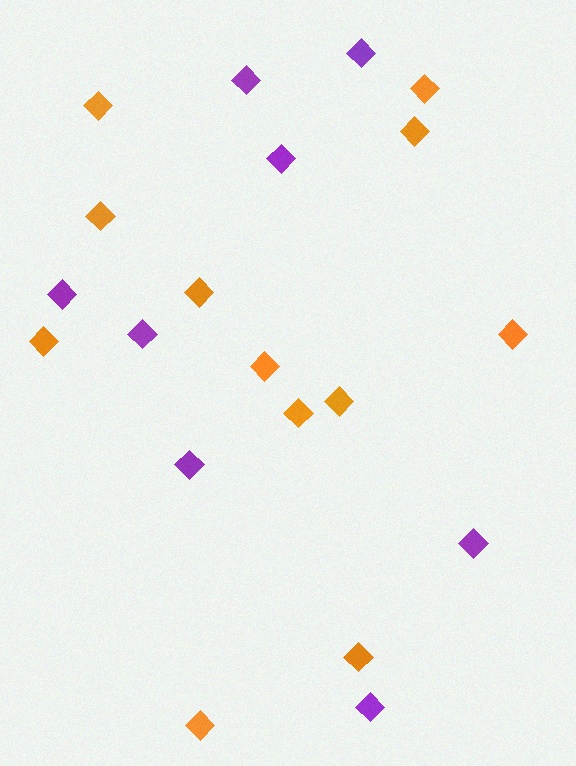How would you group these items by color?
There are 2 groups: one group of purple diamonds (8) and one group of orange diamonds (12).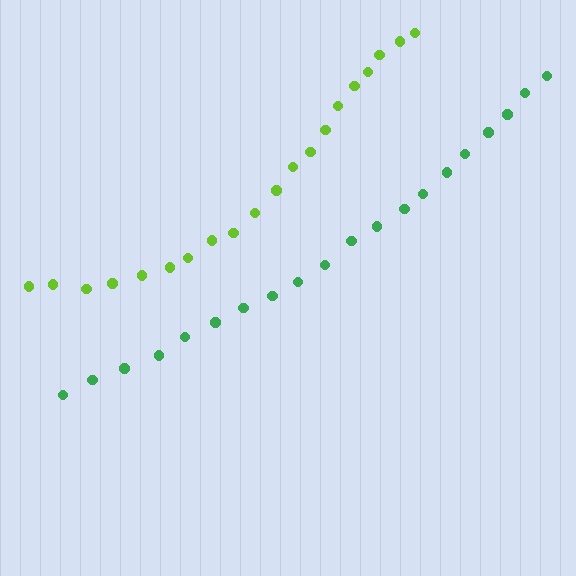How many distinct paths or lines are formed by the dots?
There are 2 distinct paths.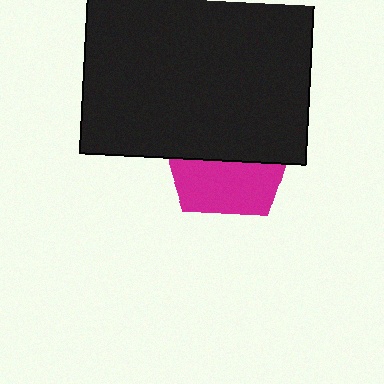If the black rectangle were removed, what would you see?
You would see the complete magenta pentagon.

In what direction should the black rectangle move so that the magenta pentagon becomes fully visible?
The black rectangle should move up. That is the shortest direction to clear the overlap and leave the magenta pentagon fully visible.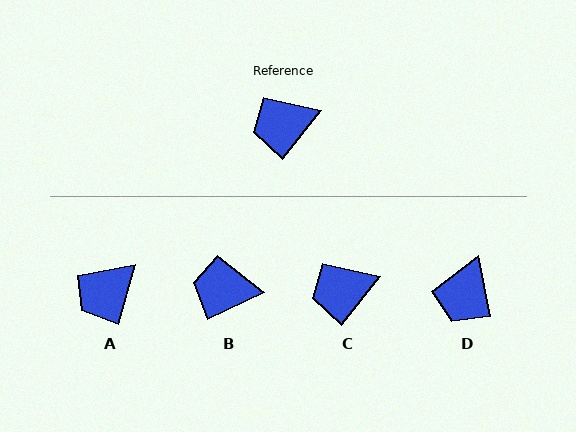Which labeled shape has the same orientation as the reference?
C.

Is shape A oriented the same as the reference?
No, it is off by about 23 degrees.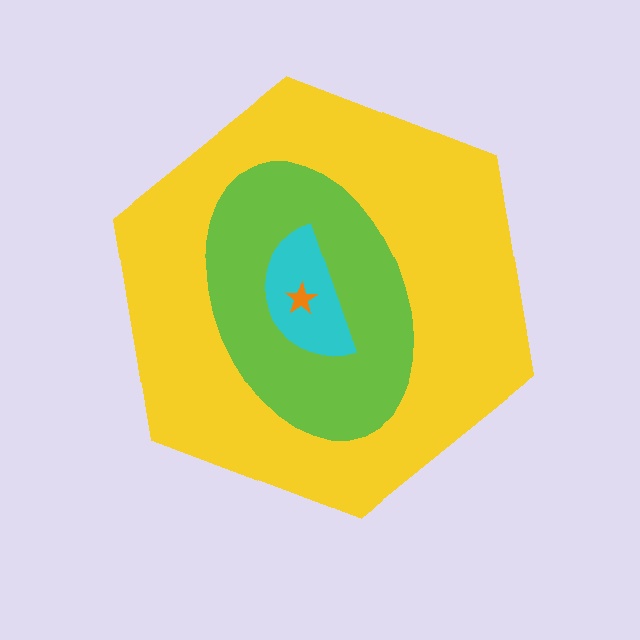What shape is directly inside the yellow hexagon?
The lime ellipse.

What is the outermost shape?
The yellow hexagon.